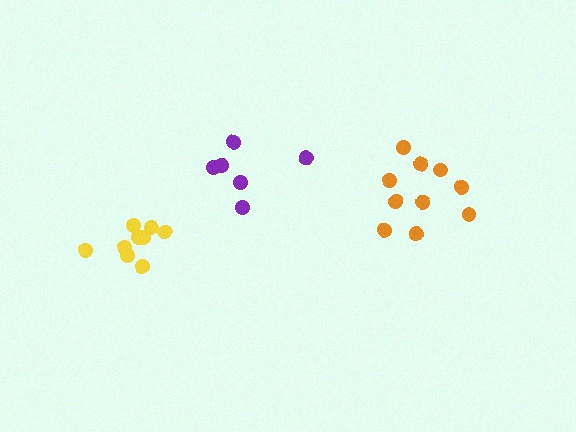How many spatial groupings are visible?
There are 3 spatial groupings.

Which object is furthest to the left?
The yellow cluster is leftmost.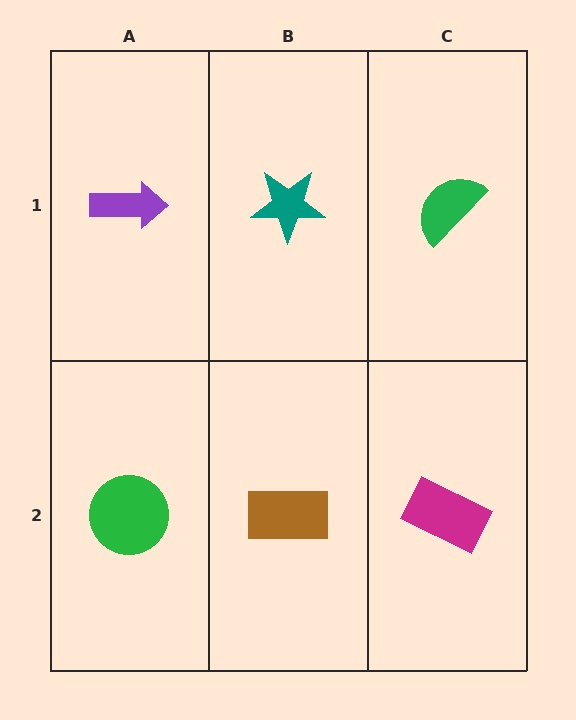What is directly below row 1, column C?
A magenta rectangle.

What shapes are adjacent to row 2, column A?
A purple arrow (row 1, column A), a brown rectangle (row 2, column B).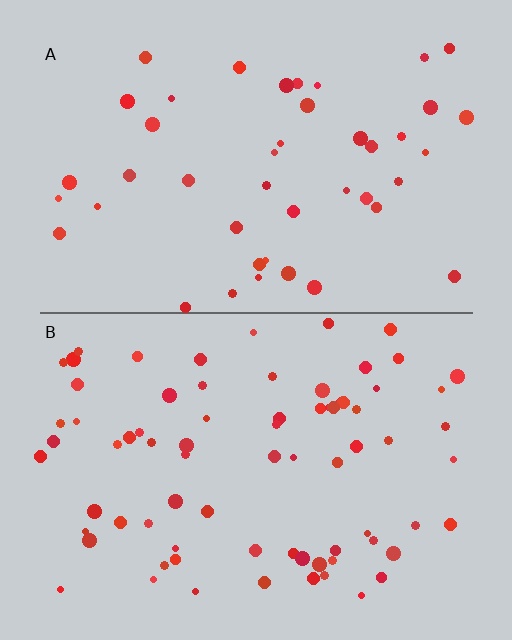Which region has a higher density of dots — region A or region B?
B (the bottom).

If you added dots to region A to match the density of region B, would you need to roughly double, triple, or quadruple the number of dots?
Approximately double.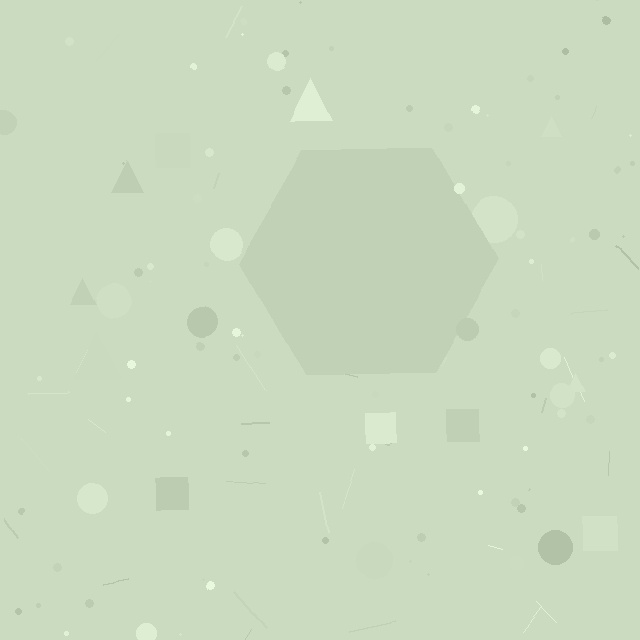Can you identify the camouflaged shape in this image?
The camouflaged shape is a hexagon.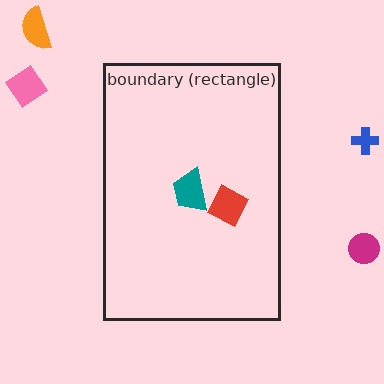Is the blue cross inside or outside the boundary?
Outside.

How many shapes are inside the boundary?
2 inside, 4 outside.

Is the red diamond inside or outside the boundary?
Inside.